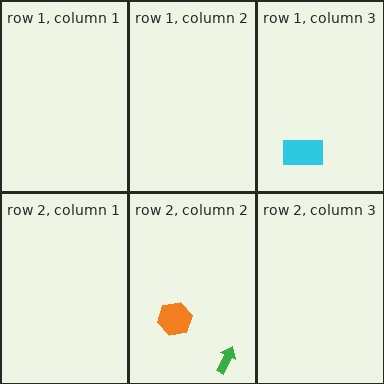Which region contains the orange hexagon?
The row 2, column 2 region.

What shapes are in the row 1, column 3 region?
The cyan rectangle.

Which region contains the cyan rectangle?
The row 1, column 3 region.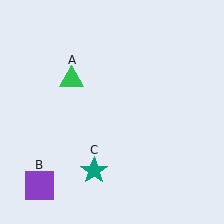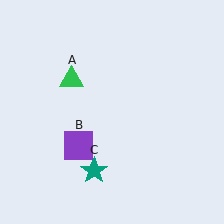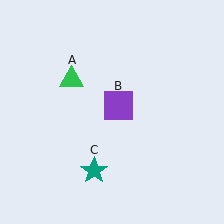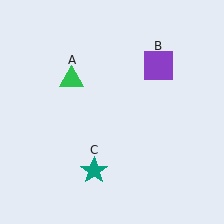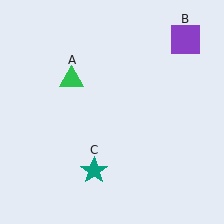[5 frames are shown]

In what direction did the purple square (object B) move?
The purple square (object B) moved up and to the right.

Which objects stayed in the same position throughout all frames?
Green triangle (object A) and teal star (object C) remained stationary.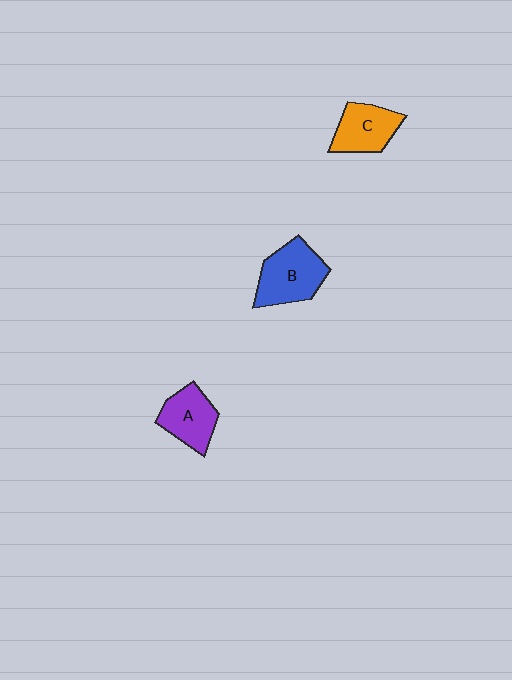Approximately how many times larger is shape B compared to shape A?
Approximately 1.3 times.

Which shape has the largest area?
Shape B (blue).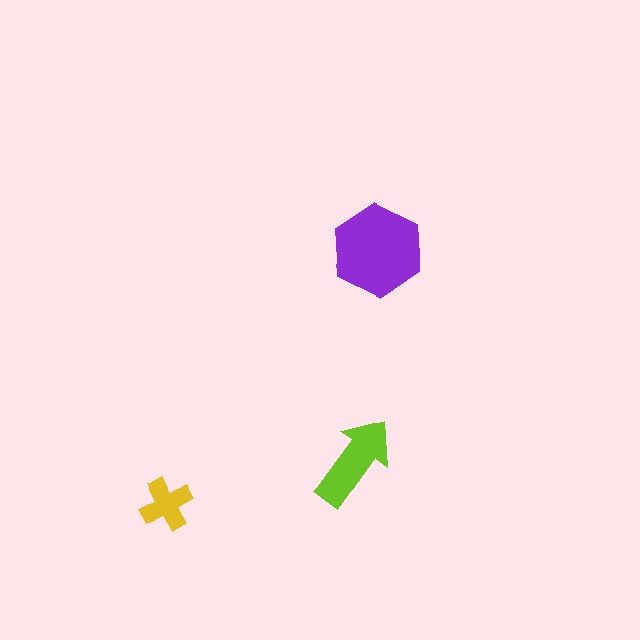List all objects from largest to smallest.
The purple hexagon, the lime arrow, the yellow cross.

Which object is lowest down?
The yellow cross is bottommost.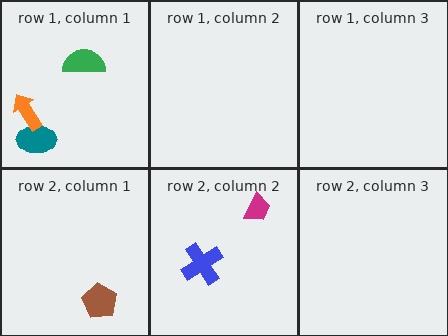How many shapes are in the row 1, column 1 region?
3.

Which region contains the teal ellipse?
The row 1, column 1 region.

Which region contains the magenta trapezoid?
The row 2, column 2 region.